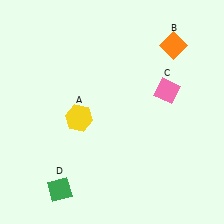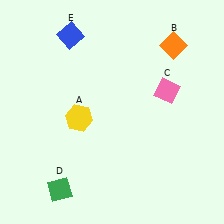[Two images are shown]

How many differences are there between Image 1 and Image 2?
There is 1 difference between the two images.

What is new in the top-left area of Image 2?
A blue diamond (E) was added in the top-left area of Image 2.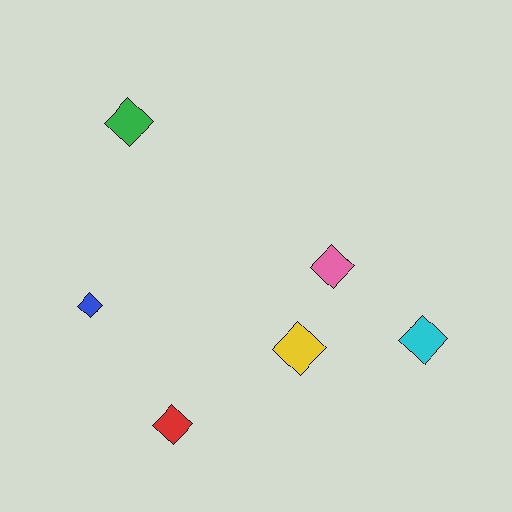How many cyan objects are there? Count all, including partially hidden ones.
There is 1 cyan object.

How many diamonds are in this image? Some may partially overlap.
There are 6 diamonds.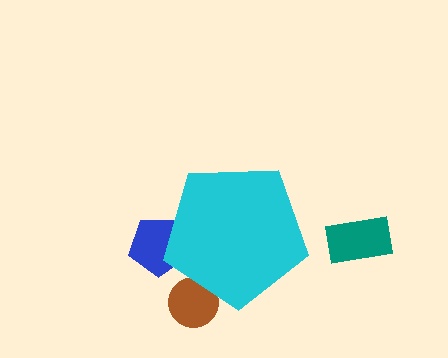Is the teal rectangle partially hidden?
No, the teal rectangle is fully visible.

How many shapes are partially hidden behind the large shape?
2 shapes are partially hidden.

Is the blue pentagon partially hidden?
Yes, the blue pentagon is partially hidden behind the cyan pentagon.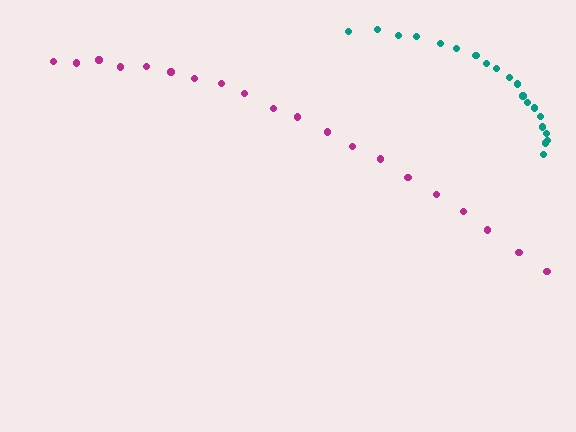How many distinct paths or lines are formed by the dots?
There are 2 distinct paths.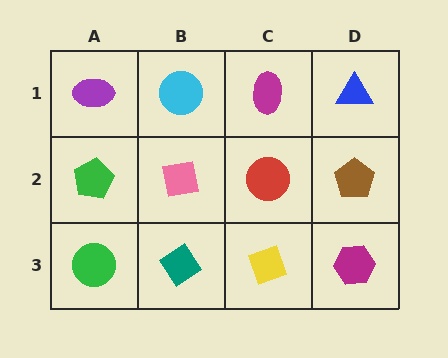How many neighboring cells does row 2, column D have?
3.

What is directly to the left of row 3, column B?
A green circle.